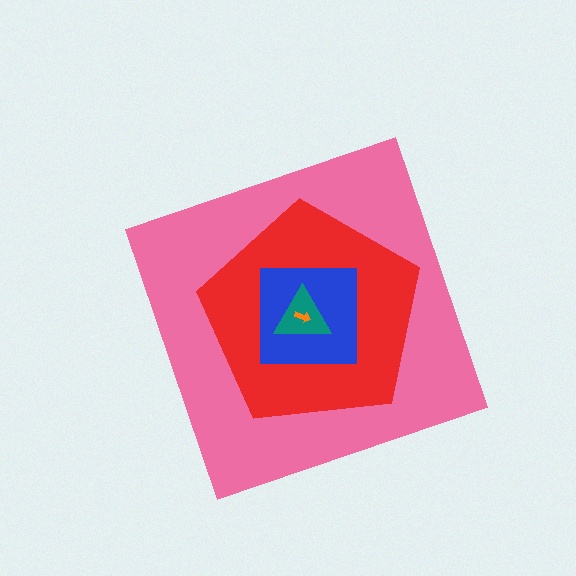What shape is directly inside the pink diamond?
The red pentagon.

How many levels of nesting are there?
5.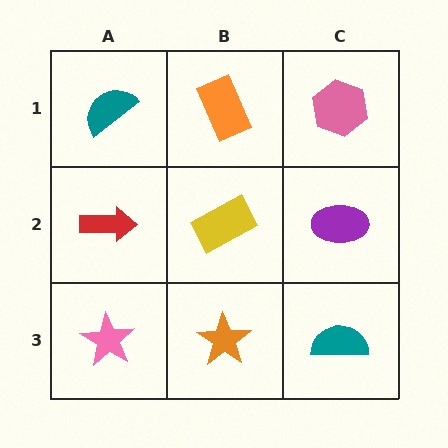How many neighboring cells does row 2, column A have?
3.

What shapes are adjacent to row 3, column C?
A purple ellipse (row 2, column C), an orange star (row 3, column B).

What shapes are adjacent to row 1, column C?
A purple ellipse (row 2, column C), an orange rectangle (row 1, column B).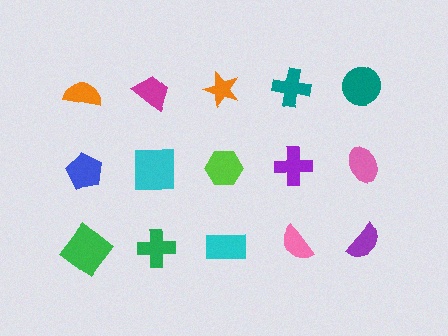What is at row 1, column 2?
A magenta trapezoid.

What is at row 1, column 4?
A teal cross.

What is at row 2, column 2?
A cyan square.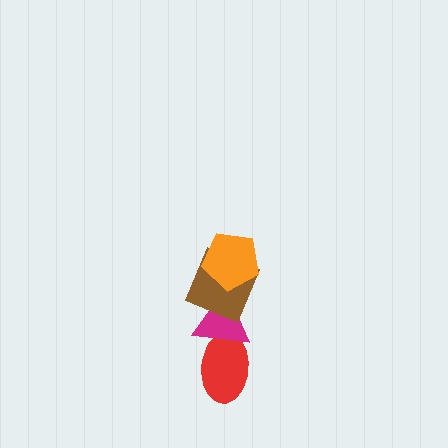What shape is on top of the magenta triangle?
The brown square is on top of the magenta triangle.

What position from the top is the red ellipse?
The red ellipse is 4th from the top.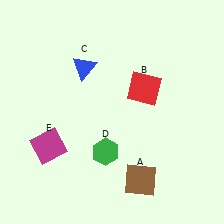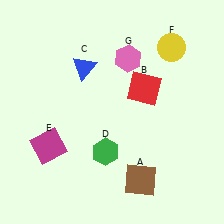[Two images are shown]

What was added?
A yellow circle (F), a pink hexagon (G) were added in Image 2.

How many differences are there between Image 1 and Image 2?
There are 2 differences between the two images.